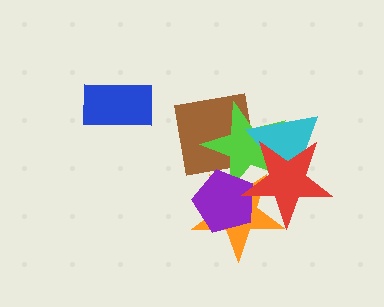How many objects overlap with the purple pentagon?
3 objects overlap with the purple pentagon.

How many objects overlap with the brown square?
1 object overlaps with the brown square.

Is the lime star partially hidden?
Yes, it is partially covered by another shape.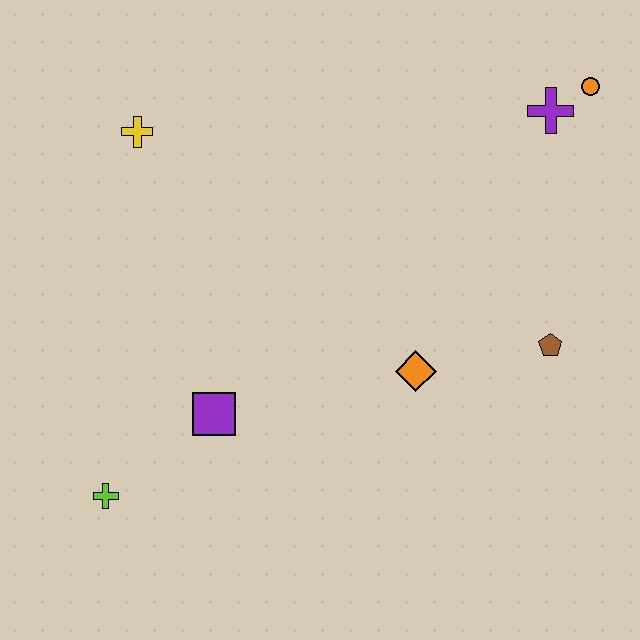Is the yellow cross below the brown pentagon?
No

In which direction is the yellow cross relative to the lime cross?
The yellow cross is above the lime cross.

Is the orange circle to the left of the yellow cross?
No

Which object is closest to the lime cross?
The purple square is closest to the lime cross.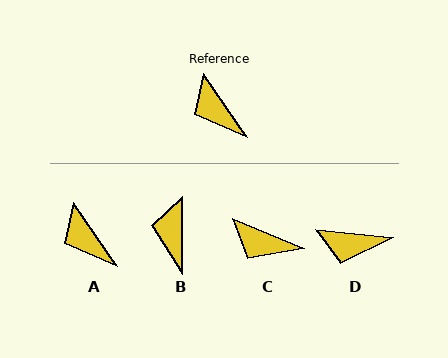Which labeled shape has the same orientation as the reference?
A.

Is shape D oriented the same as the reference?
No, it is off by about 49 degrees.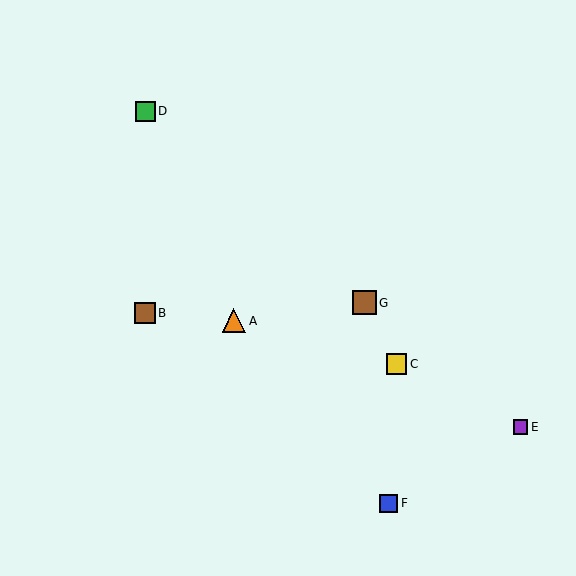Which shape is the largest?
The orange triangle (labeled A) is the largest.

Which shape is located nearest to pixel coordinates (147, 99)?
The green square (labeled D) at (145, 111) is nearest to that location.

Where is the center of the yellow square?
The center of the yellow square is at (396, 364).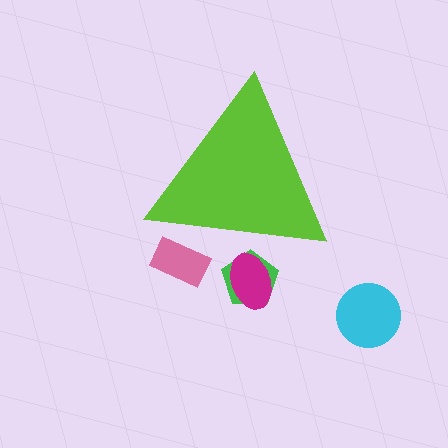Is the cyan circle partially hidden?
No, the cyan circle is fully visible.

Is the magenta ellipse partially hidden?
Yes, the magenta ellipse is partially hidden behind the lime triangle.